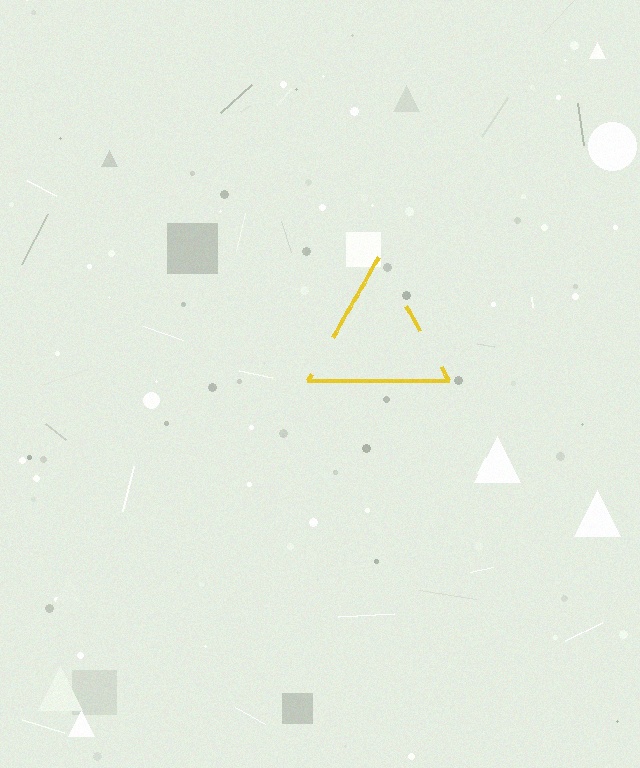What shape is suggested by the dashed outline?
The dashed outline suggests a triangle.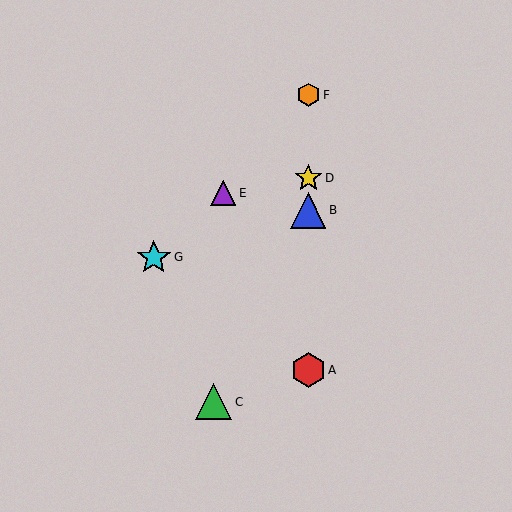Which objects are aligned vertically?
Objects A, B, D, F are aligned vertically.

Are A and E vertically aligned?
No, A is at x≈308 and E is at x≈223.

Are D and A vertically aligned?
Yes, both are at x≈308.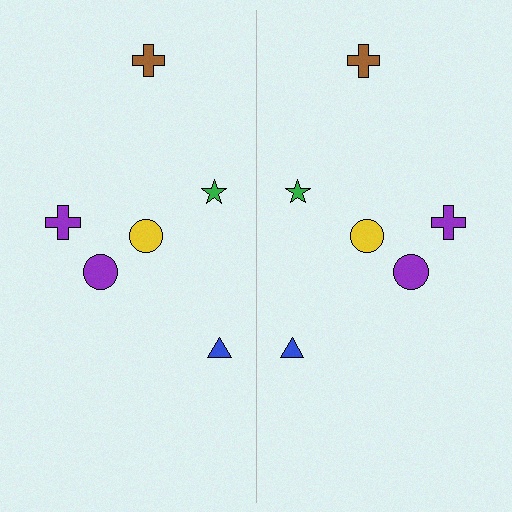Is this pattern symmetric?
Yes, this pattern has bilateral (reflection) symmetry.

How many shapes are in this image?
There are 12 shapes in this image.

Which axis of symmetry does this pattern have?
The pattern has a vertical axis of symmetry running through the center of the image.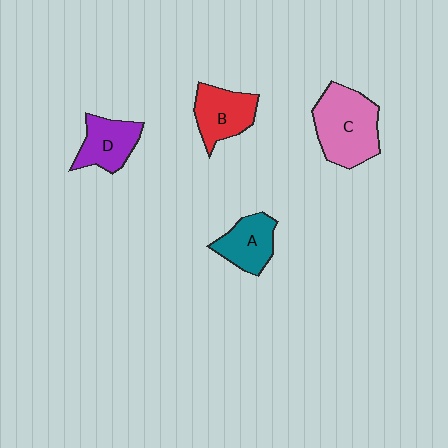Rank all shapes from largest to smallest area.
From largest to smallest: C (pink), B (red), D (purple), A (teal).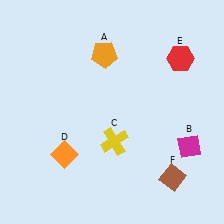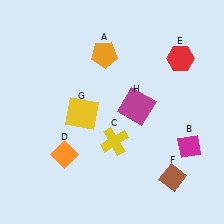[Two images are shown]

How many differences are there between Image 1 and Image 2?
There are 2 differences between the two images.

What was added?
A yellow square (G), a magenta square (H) were added in Image 2.